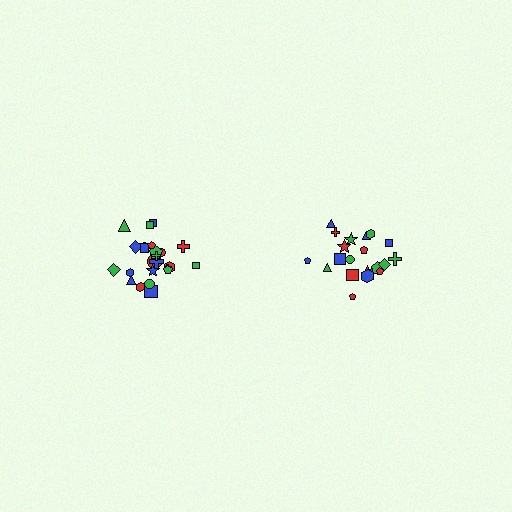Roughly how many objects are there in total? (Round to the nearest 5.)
Roughly 45 objects in total.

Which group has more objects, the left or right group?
The left group.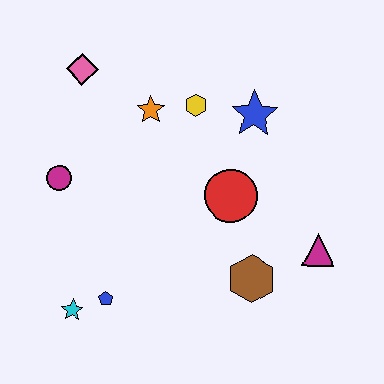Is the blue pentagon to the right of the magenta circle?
Yes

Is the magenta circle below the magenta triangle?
No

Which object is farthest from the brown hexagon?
The pink diamond is farthest from the brown hexagon.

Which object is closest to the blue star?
The yellow hexagon is closest to the blue star.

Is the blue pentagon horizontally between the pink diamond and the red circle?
Yes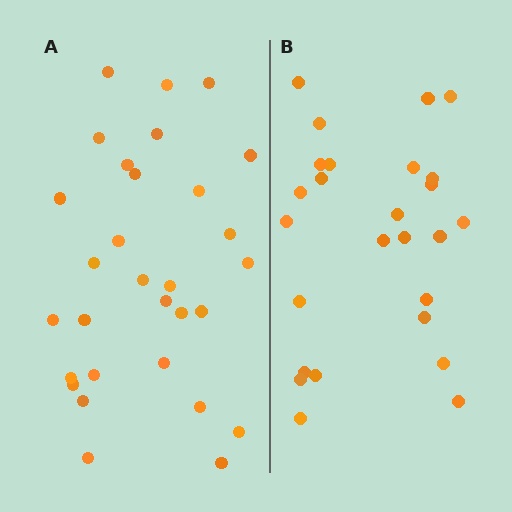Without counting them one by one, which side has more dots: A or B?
Region A (the left region) has more dots.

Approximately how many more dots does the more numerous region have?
Region A has about 4 more dots than region B.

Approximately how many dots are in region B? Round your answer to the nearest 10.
About 30 dots. (The exact count is 26, which rounds to 30.)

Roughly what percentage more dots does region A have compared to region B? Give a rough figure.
About 15% more.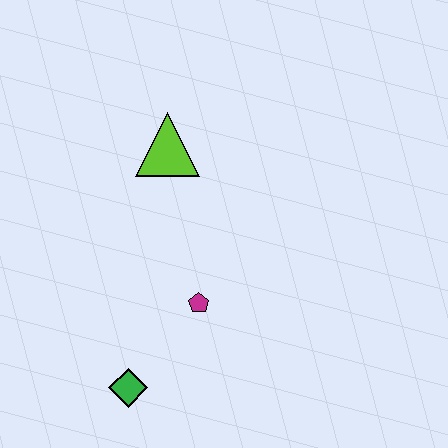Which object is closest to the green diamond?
The magenta pentagon is closest to the green diamond.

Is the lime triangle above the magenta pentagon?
Yes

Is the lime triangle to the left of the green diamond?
No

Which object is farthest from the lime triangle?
The green diamond is farthest from the lime triangle.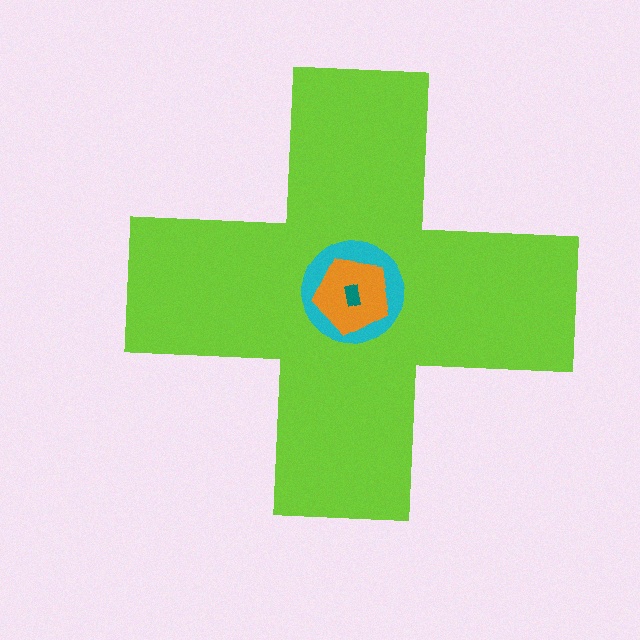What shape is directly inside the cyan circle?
The orange pentagon.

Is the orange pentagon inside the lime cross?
Yes.